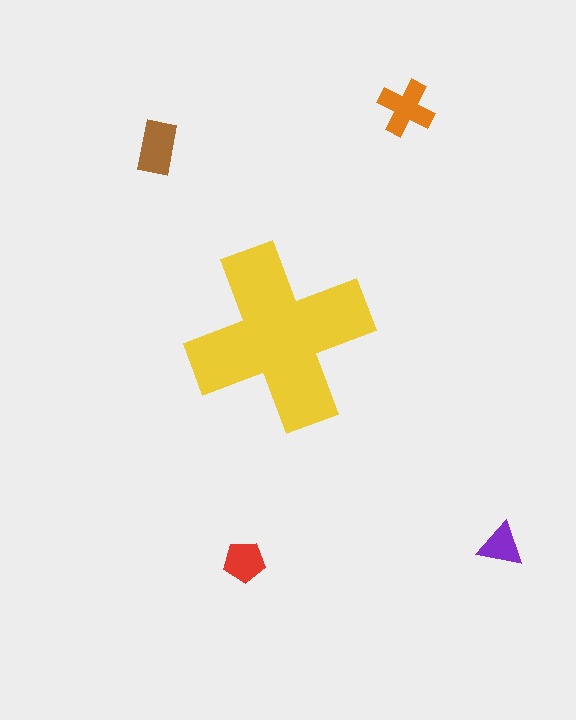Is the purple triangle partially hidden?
No, the purple triangle is fully visible.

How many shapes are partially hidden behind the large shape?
0 shapes are partially hidden.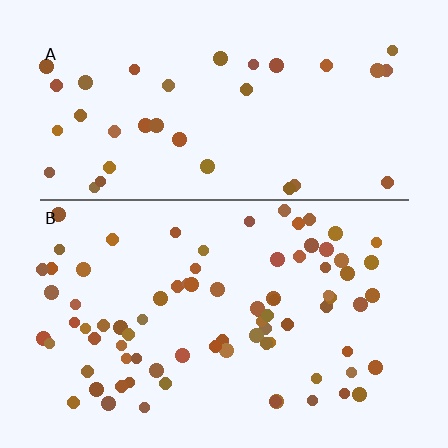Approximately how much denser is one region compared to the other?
Approximately 2.2× — region B over region A.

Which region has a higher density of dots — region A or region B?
B (the bottom).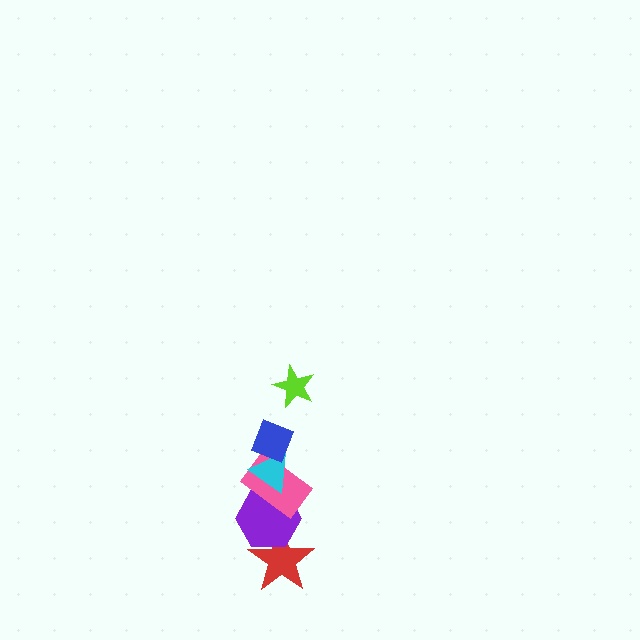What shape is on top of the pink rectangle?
The cyan triangle is on top of the pink rectangle.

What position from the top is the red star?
The red star is 6th from the top.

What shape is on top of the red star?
The purple hexagon is on top of the red star.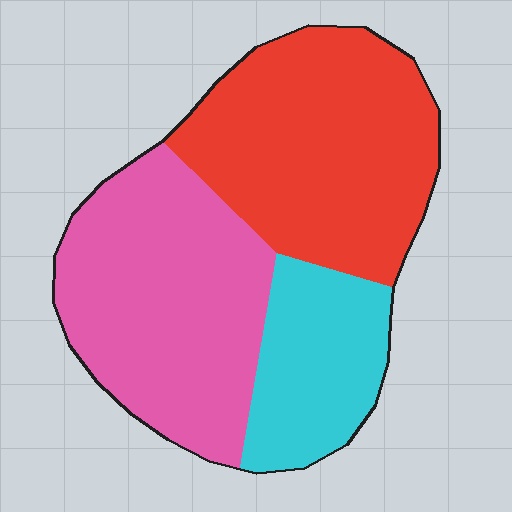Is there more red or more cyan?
Red.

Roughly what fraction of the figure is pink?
Pink covers roughly 40% of the figure.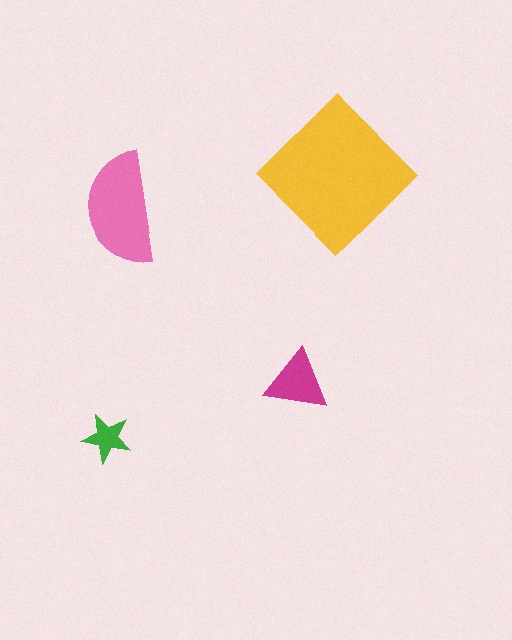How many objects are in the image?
There are 4 objects in the image.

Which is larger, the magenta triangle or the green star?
The magenta triangle.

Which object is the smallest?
The green star.